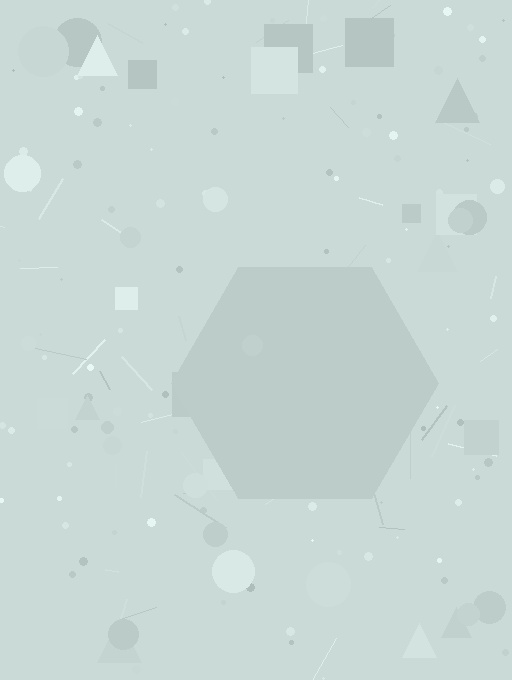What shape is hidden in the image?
A hexagon is hidden in the image.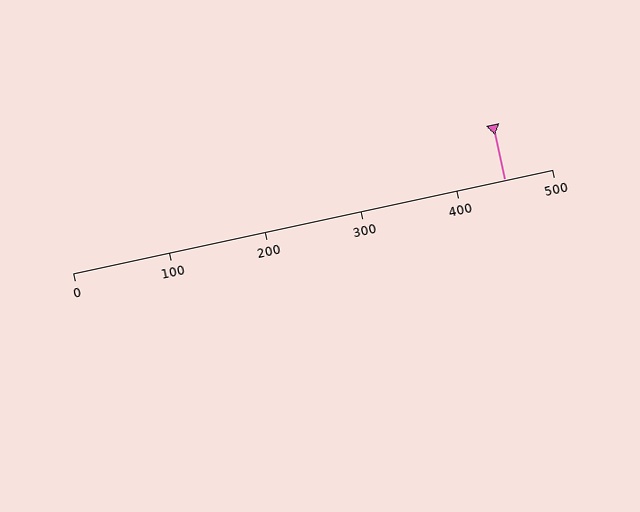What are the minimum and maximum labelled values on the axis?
The axis runs from 0 to 500.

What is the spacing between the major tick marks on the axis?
The major ticks are spaced 100 apart.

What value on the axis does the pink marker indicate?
The marker indicates approximately 450.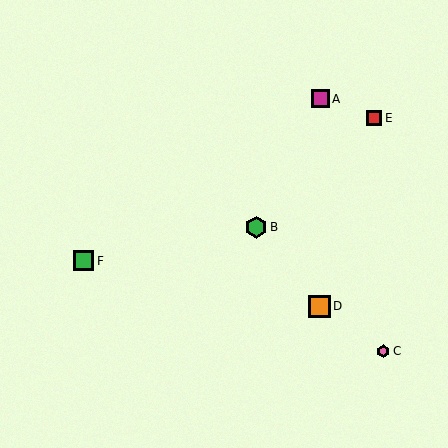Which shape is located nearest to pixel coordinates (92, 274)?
The green square (labeled F) at (84, 261) is nearest to that location.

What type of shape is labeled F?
Shape F is a green square.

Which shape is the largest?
The green hexagon (labeled B) is the largest.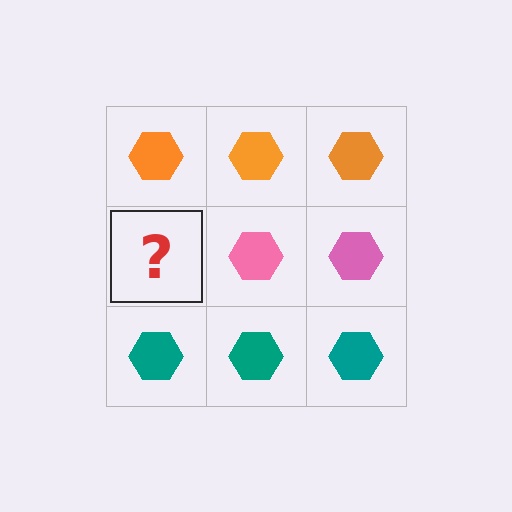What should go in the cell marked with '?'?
The missing cell should contain a pink hexagon.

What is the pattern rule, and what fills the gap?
The rule is that each row has a consistent color. The gap should be filled with a pink hexagon.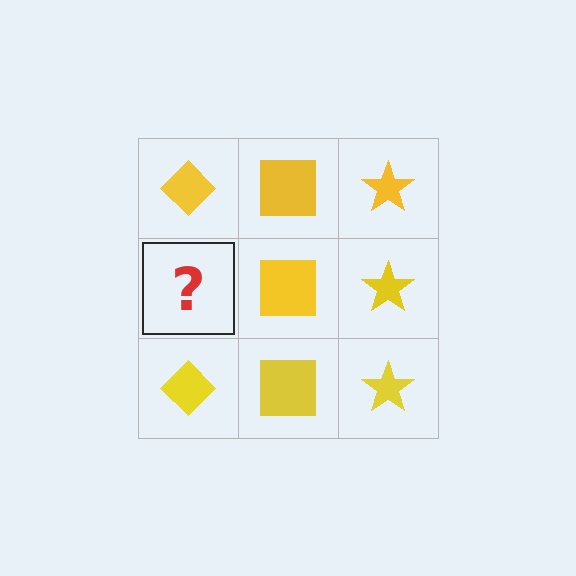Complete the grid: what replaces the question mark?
The question mark should be replaced with a yellow diamond.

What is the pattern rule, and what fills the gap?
The rule is that each column has a consistent shape. The gap should be filled with a yellow diamond.